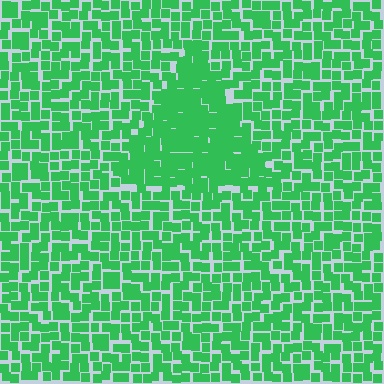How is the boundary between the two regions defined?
The boundary is defined by a change in element density (approximately 1.6x ratio). All elements are the same color, size, and shape.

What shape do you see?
I see a triangle.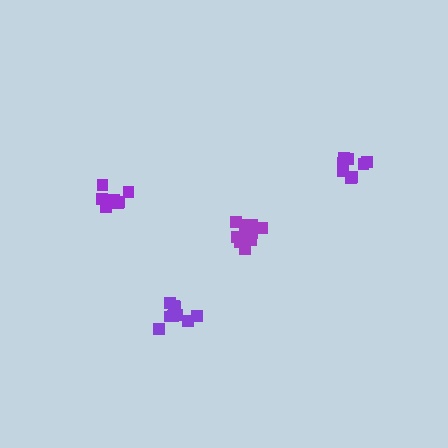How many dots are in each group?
Group 1: 8 dots, Group 2: 7 dots, Group 3: 11 dots, Group 4: 10 dots (36 total).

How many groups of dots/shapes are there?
There are 4 groups.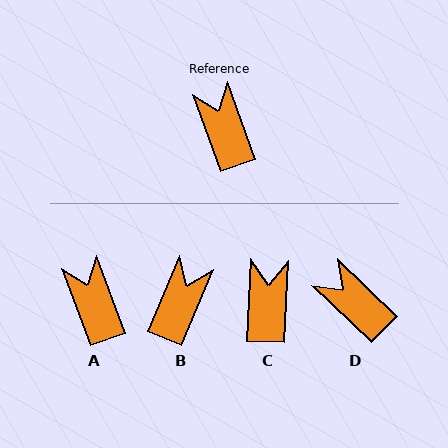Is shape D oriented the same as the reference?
No, it is off by about 26 degrees.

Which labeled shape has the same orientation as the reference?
A.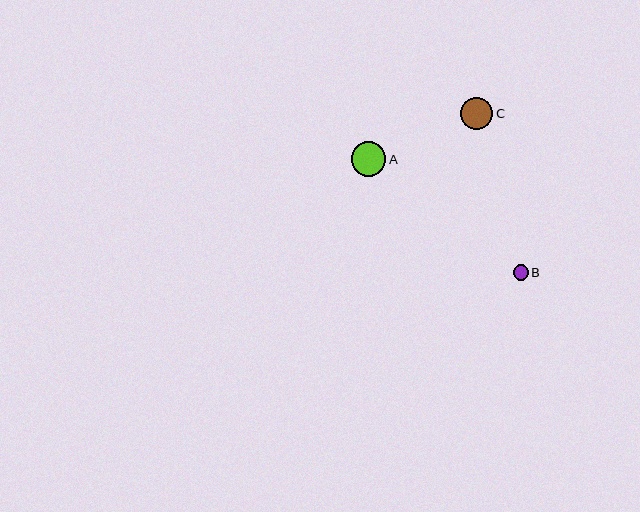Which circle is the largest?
Circle A is the largest with a size of approximately 35 pixels.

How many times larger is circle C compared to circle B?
Circle C is approximately 2.1 times the size of circle B.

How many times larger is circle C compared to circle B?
Circle C is approximately 2.1 times the size of circle B.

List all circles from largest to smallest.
From largest to smallest: A, C, B.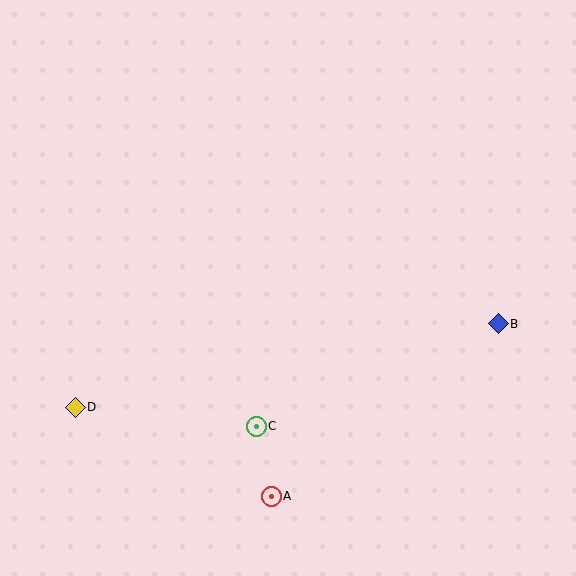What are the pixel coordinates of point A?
Point A is at (271, 496).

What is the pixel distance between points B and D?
The distance between B and D is 431 pixels.